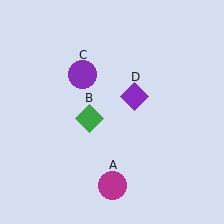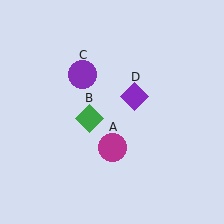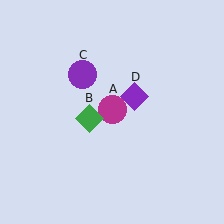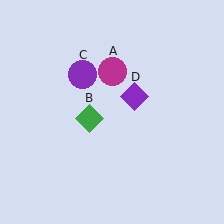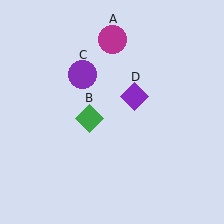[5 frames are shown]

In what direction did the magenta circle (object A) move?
The magenta circle (object A) moved up.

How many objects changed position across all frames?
1 object changed position: magenta circle (object A).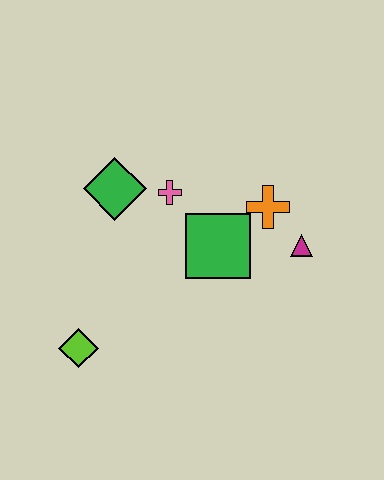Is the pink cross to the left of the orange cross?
Yes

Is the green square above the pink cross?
No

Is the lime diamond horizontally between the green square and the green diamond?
No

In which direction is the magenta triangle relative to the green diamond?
The magenta triangle is to the right of the green diamond.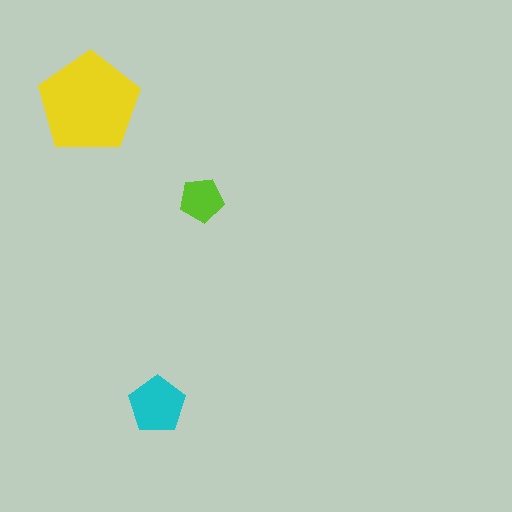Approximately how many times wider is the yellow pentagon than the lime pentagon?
About 2.5 times wider.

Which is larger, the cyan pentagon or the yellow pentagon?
The yellow one.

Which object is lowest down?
The cyan pentagon is bottommost.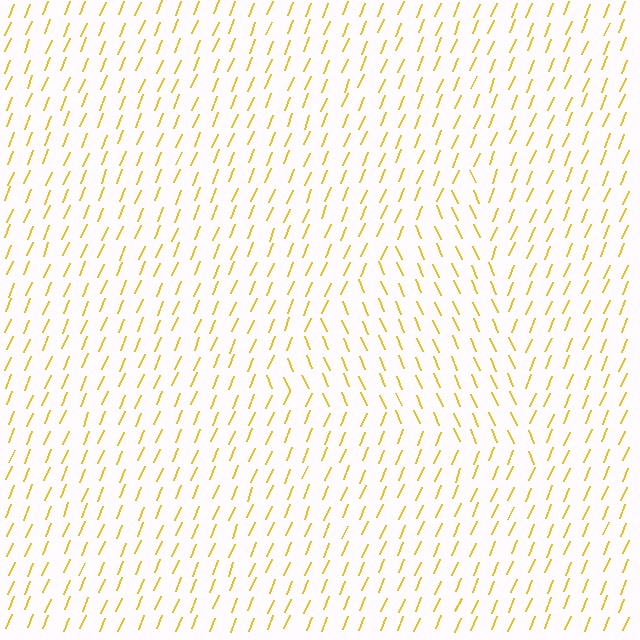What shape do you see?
I see a triangle.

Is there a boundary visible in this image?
Yes, there is a texture boundary formed by a change in line orientation.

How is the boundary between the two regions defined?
The boundary is defined purely by a change in line orientation (approximately 45 degrees difference). All lines are the same color and thickness.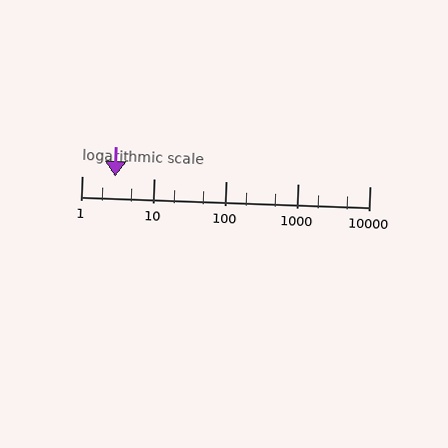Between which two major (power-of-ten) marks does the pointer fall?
The pointer is between 1 and 10.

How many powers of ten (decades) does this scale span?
The scale spans 4 decades, from 1 to 10000.